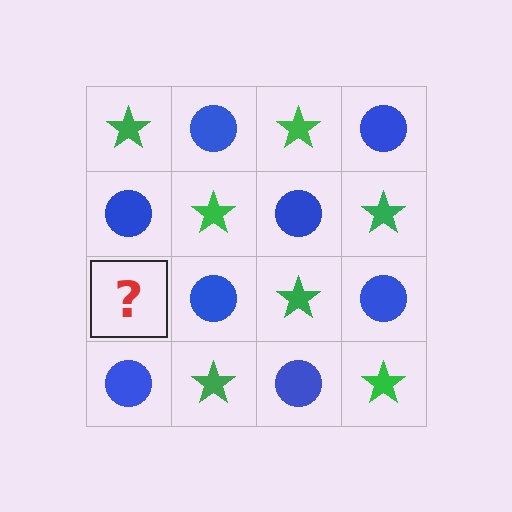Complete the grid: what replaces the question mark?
The question mark should be replaced with a green star.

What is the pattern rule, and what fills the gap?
The rule is that it alternates green star and blue circle in a checkerboard pattern. The gap should be filled with a green star.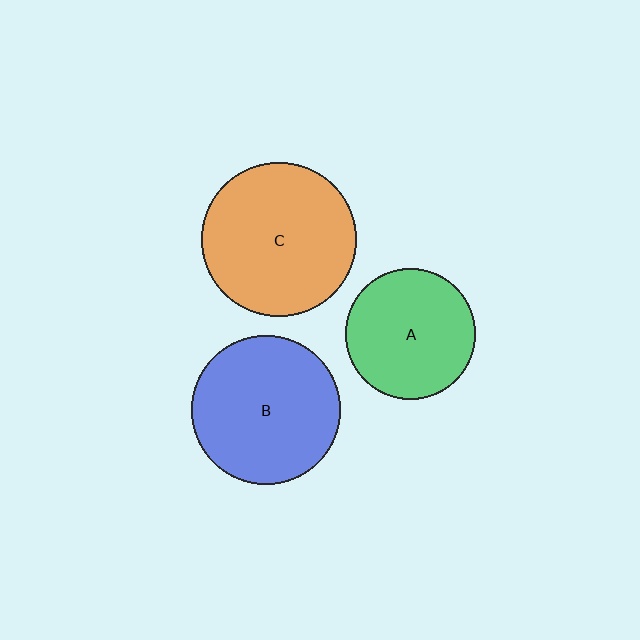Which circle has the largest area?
Circle C (orange).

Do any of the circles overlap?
No, none of the circles overlap.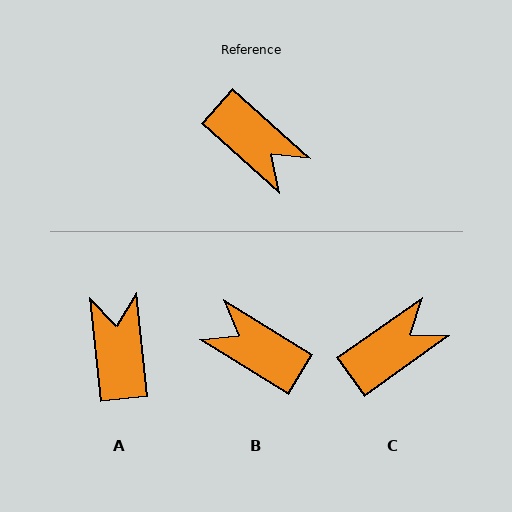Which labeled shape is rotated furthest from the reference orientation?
B, about 170 degrees away.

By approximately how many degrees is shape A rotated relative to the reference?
Approximately 138 degrees counter-clockwise.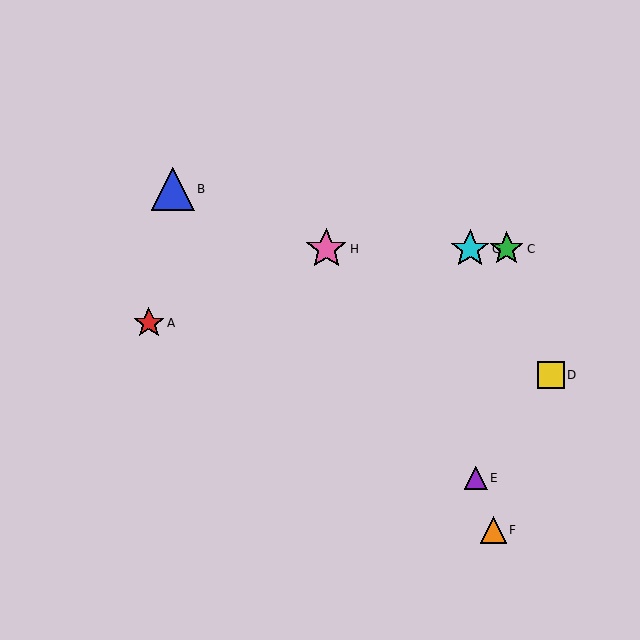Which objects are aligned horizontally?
Objects C, G, H are aligned horizontally.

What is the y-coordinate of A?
Object A is at y≈323.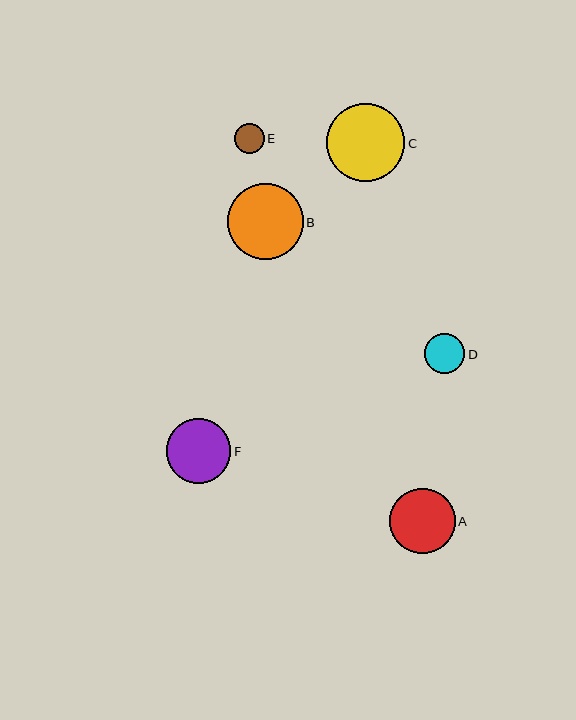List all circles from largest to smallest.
From largest to smallest: C, B, A, F, D, E.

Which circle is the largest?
Circle C is the largest with a size of approximately 79 pixels.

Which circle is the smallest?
Circle E is the smallest with a size of approximately 30 pixels.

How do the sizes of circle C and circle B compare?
Circle C and circle B are approximately the same size.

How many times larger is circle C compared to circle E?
Circle C is approximately 2.7 times the size of circle E.